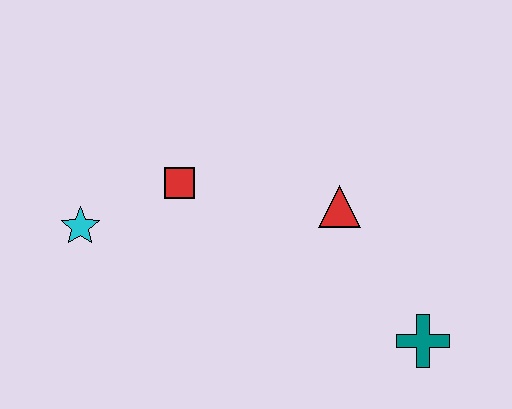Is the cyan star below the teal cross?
No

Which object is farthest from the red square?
The teal cross is farthest from the red square.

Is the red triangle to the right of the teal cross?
No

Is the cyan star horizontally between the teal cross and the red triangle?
No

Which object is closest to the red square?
The cyan star is closest to the red square.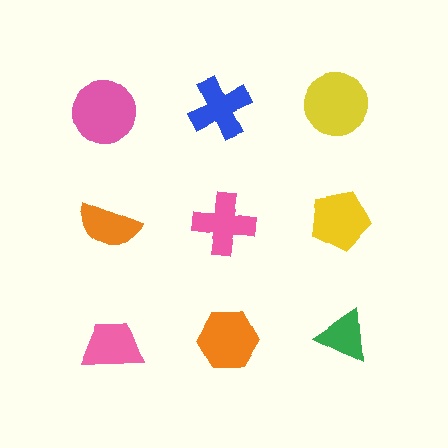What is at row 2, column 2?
A pink cross.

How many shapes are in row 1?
3 shapes.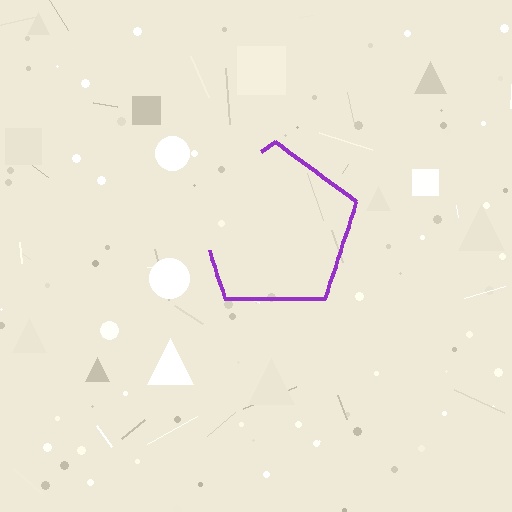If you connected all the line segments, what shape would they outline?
They would outline a pentagon.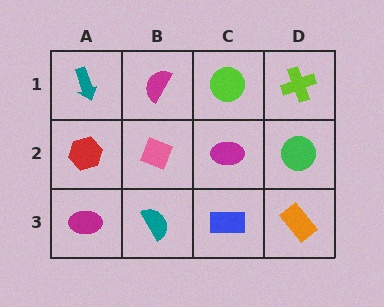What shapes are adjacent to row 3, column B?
A pink diamond (row 2, column B), a magenta ellipse (row 3, column A), a blue rectangle (row 3, column C).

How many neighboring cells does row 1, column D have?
2.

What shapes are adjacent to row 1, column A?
A red hexagon (row 2, column A), a magenta semicircle (row 1, column B).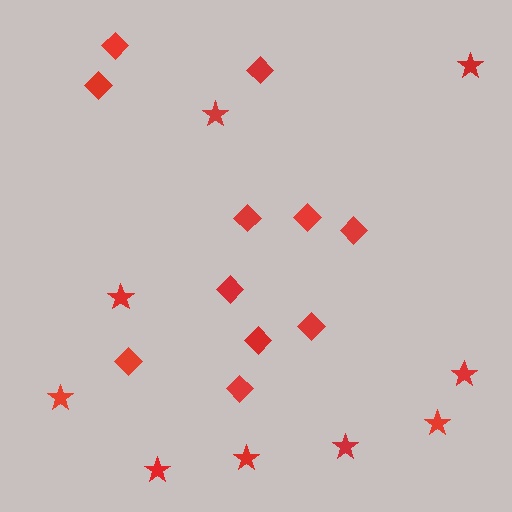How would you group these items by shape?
There are 2 groups: one group of diamonds (11) and one group of stars (9).